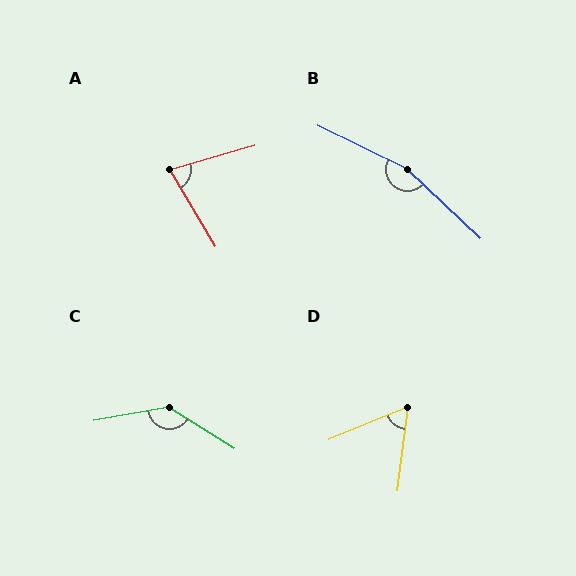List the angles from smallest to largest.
D (60°), A (75°), C (138°), B (163°).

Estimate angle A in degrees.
Approximately 75 degrees.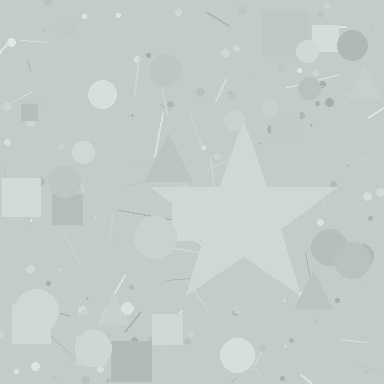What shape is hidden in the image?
A star is hidden in the image.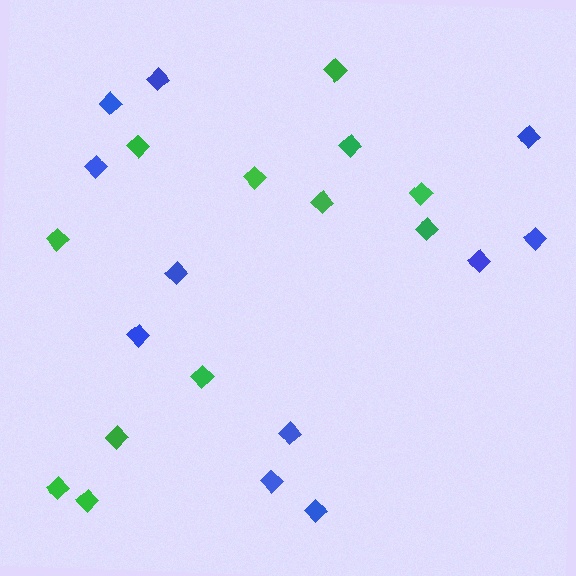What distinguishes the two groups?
There are 2 groups: one group of green diamonds (12) and one group of blue diamonds (11).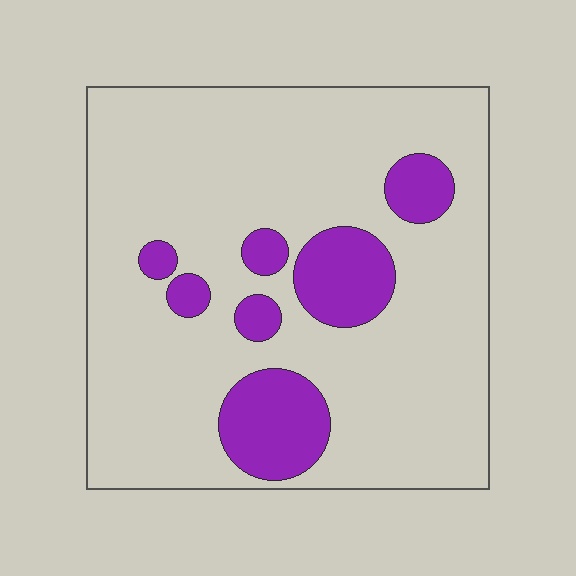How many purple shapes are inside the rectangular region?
7.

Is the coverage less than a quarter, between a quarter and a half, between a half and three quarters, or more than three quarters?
Less than a quarter.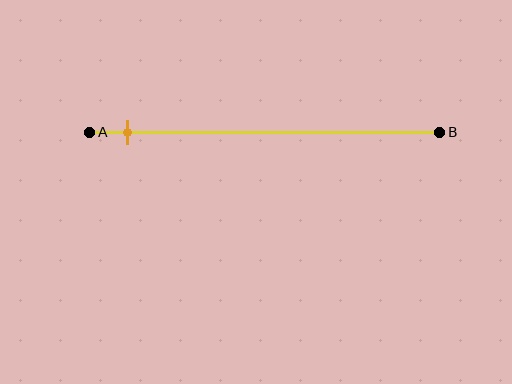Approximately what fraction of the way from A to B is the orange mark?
The orange mark is approximately 10% of the way from A to B.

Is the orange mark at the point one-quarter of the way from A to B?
No, the mark is at about 10% from A, not at the 25% one-quarter point.